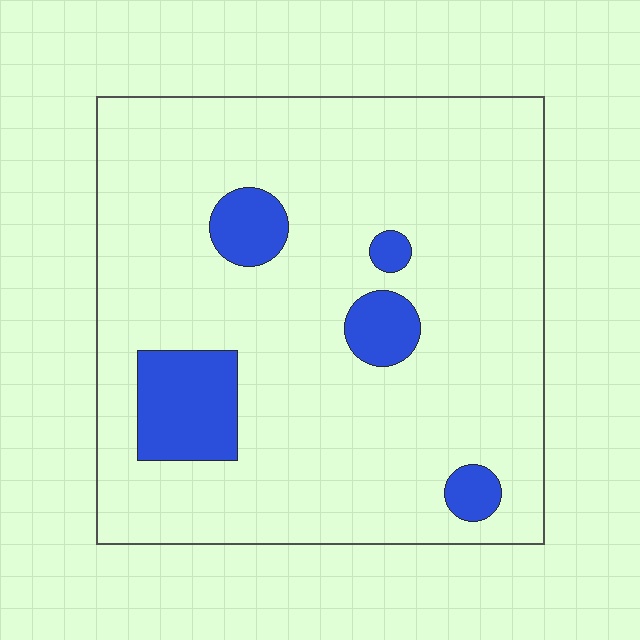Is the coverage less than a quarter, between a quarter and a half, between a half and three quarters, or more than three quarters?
Less than a quarter.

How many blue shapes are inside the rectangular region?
5.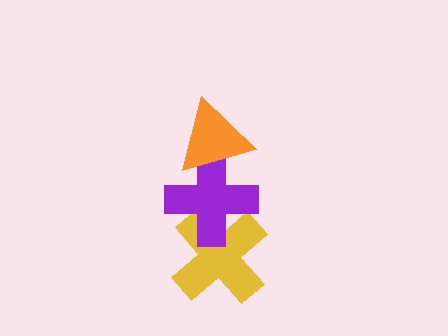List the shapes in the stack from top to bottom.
From top to bottom: the orange triangle, the purple cross, the yellow cross.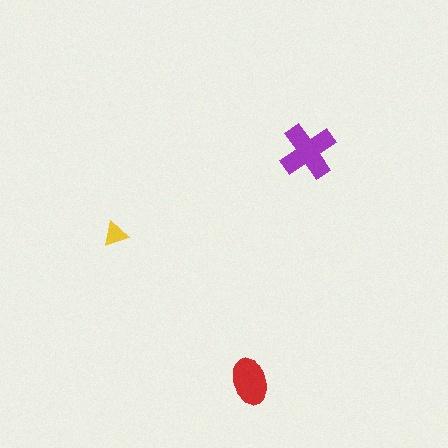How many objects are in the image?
There are 3 objects in the image.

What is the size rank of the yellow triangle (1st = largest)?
3rd.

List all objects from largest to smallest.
The purple cross, the red ellipse, the yellow triangle.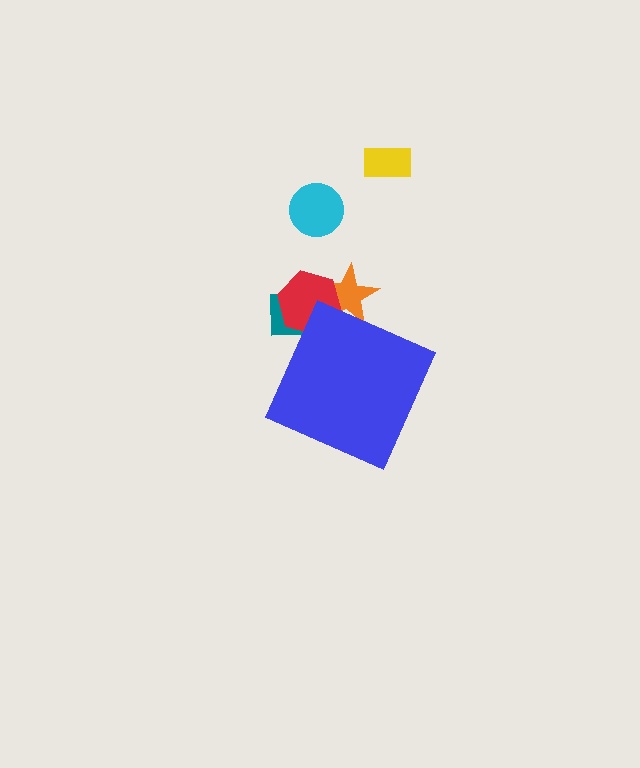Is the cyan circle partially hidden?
No, the cyan circle is fully visible.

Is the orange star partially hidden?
Yes, the orange star is partially hidden behind the blue diamond.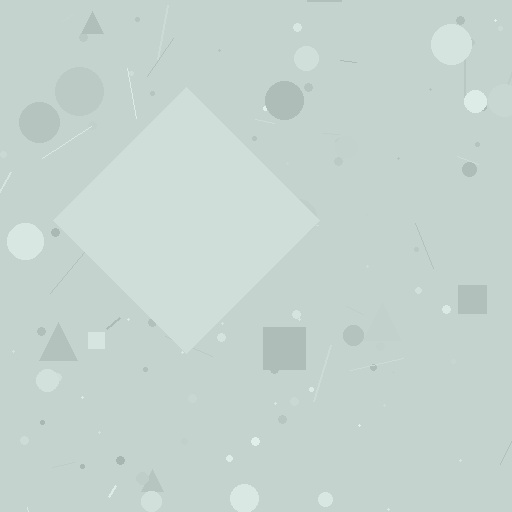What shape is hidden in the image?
A diamond is hidden in the image.